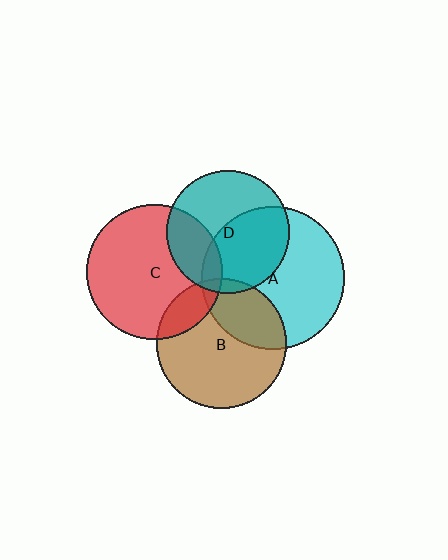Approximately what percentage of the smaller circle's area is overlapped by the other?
Approximately 25%.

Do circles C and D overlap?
Yes.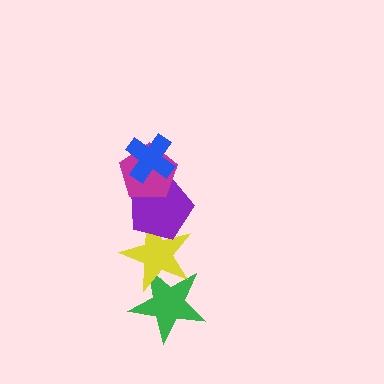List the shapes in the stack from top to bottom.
From top to bottom: the blue cross, the magenta pentagon, the purple pentagon, the yellow star, the green star.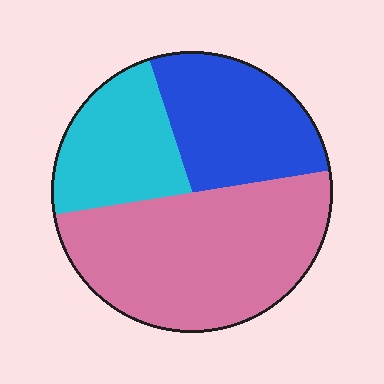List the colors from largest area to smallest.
From largest to smallest: pink, blue, cyan.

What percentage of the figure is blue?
Blue takes up between a sixth and a third of the figure.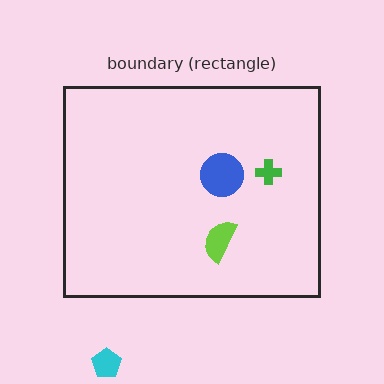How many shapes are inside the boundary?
3 inside, 1 outside.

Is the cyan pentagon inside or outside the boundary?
Outside.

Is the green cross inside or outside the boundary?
Inside.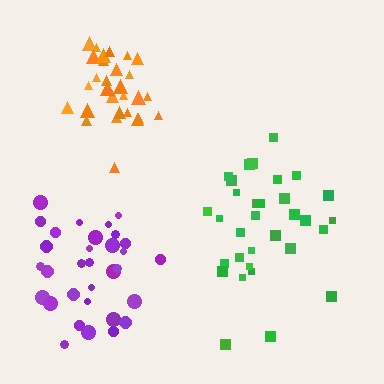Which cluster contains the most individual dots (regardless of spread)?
Purple (32).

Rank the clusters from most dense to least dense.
orange, purple, green.